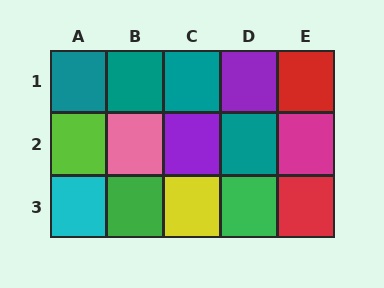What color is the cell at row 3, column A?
Cyan.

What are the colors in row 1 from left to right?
Teal, teal, teal, purple, red.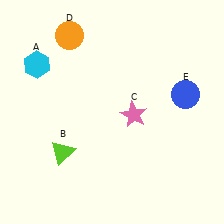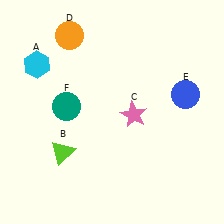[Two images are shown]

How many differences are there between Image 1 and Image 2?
There is 1 difference between the two images.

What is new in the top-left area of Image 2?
A teal circle (F) was added in the top-left area of Image 2.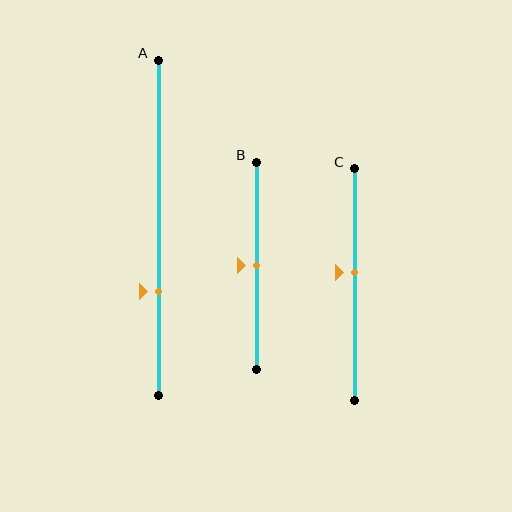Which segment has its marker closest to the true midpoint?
Segment B has its marker closest to the true midpoint.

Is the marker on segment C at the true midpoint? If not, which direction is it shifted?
No, the marker on segment C is shifted upward by about 5% of the segment length.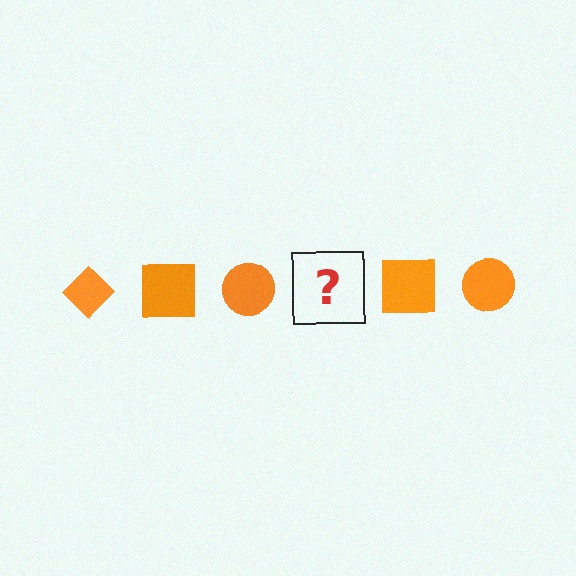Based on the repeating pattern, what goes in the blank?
The blank should be an orange diamond.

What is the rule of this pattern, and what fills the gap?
The rule is that the pattern cycles through diamond, square, circle shapes in orange. The gap should be filled with an orange diamond.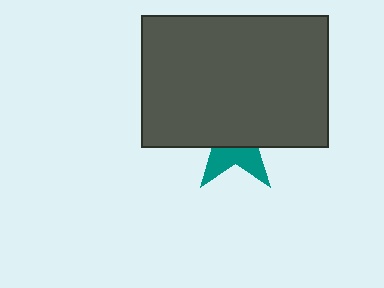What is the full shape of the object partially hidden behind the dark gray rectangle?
The partially hidden object is a teal star.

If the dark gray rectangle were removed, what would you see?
You would see the complete teal star.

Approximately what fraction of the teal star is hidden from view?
Roughly 63% of the teal star is hidden behind the dark gray rectangle.